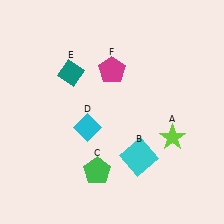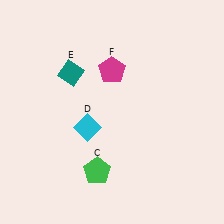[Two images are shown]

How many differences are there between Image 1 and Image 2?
There are 2 differences between the two images.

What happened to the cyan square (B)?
The cyan square (B) was removed in Image 2. It was in the bottom-right area of Image 1.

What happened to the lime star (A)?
The lime star (A) was removed in Image 2. It was in the bottom-right area of Image 1.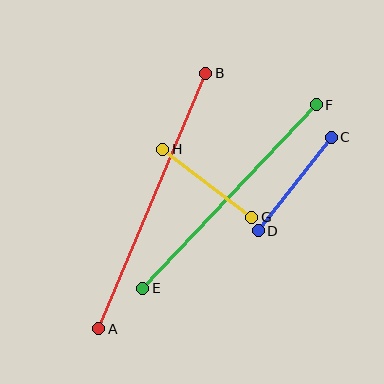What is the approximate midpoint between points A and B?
The midpoint is at approximately (152, 201) pixels.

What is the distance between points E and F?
The distance is approximately 252 pixels.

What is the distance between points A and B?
The distance is approximately 277 pixels.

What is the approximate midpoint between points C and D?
The midpoint is at approximately (295, 184) pixels.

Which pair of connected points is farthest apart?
Points A and B are farthest apart.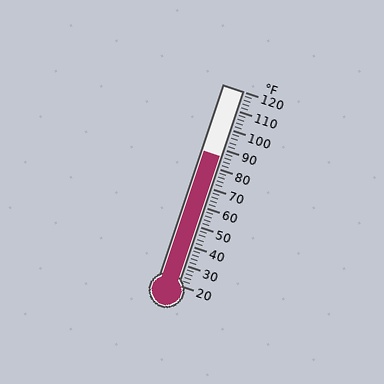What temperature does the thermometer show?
The thermometer shows approximately 86°F.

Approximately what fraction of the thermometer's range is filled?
The thermometer is filled to approximately 65% of its range.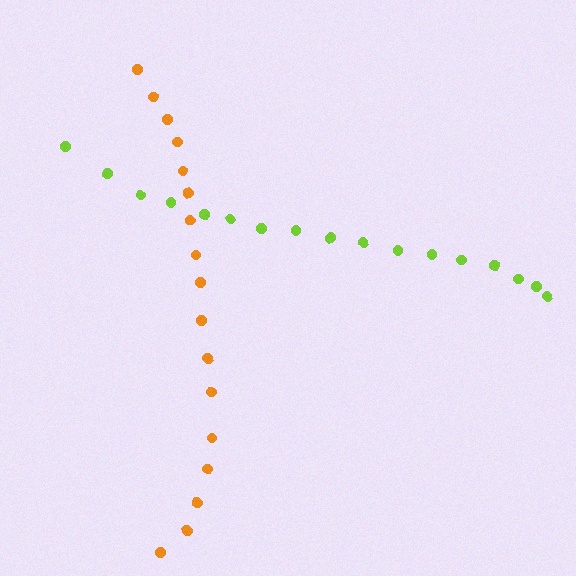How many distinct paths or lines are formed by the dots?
There are 2 distinct paths.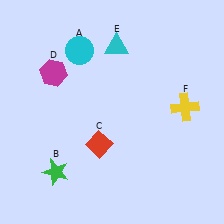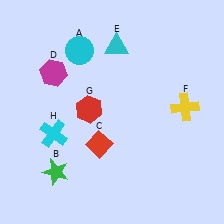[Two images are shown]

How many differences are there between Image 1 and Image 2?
There are 2 differences between the two images.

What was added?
A red hexagon (G), a cyan cross (H) were added in Image 2.